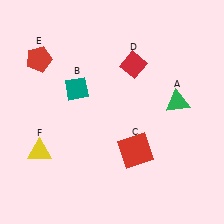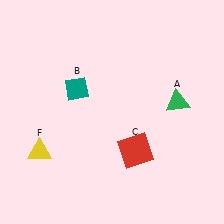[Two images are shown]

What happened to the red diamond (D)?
The red diamond (D) was removed in Image 2. It was in the top-right area of Image 1.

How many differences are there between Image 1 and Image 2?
There are 2 differences between the two images.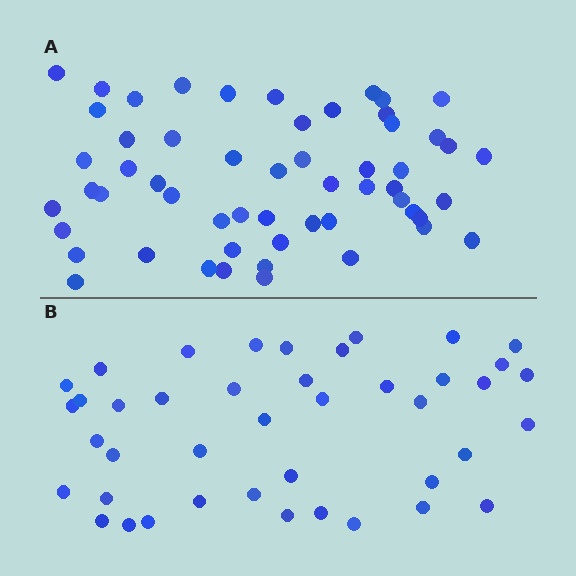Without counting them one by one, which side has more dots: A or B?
Region A (the top region) has more dots.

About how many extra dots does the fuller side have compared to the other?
Region A has approximately 15 more dots than region B.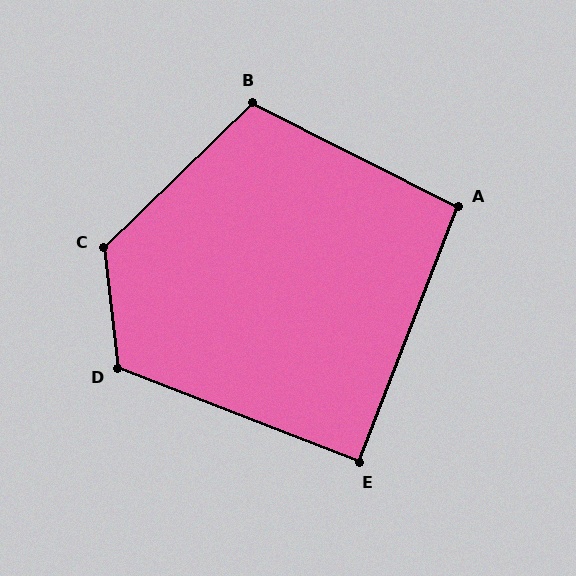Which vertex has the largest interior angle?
C, at approximately 128 degrees.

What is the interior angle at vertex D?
Approximately 118 degrees (obtuse).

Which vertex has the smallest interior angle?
E, at approximately 90 degrees.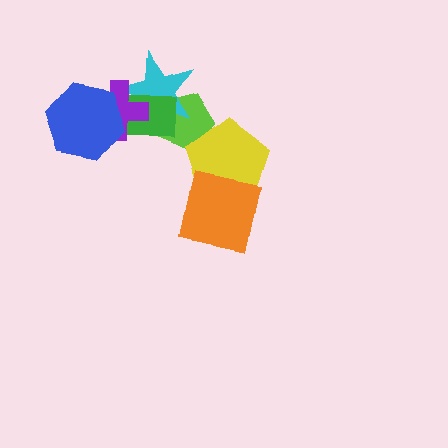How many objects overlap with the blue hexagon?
2 objects overlap with the blue hexagon.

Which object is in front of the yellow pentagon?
The orange square is in front of the yellow pentagon.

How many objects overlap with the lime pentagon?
3 objects overlap with the lime pentagon.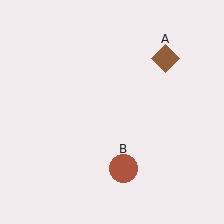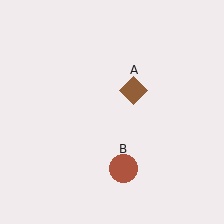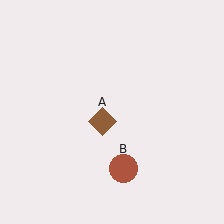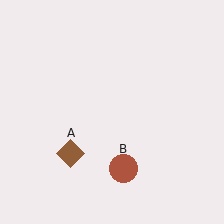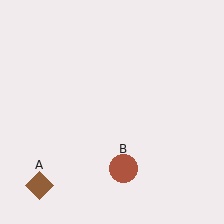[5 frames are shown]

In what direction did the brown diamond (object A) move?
The brown diamond (object A) moved down and to the left.